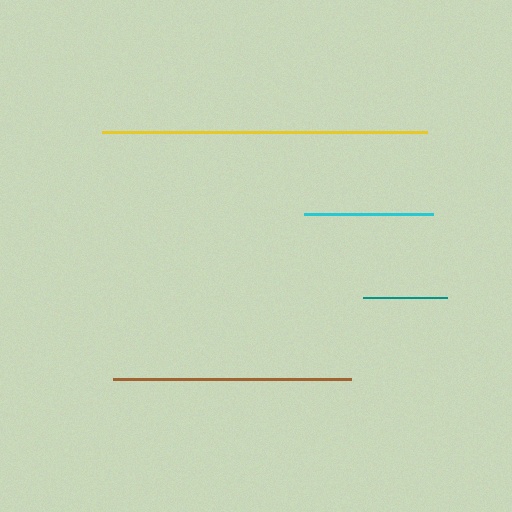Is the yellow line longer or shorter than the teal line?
The yellow line is longer than the teal line.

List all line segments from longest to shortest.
From longest to shortest: yellow, brown, cyan, teal.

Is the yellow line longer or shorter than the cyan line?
The yellow line is longer than the cyan line.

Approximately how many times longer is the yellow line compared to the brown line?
The yellow line is approximately 1.4 times the length of the brown line.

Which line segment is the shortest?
The teal line is the shortest at approximately 83 pixels.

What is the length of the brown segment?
The brown segment is approximately 238 pixels long.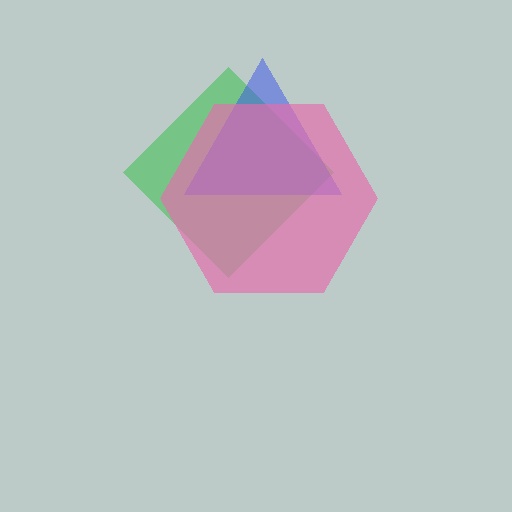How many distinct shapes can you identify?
There are 3 distinct shapes: a green diamond, a blue triangle, a pink hexagon.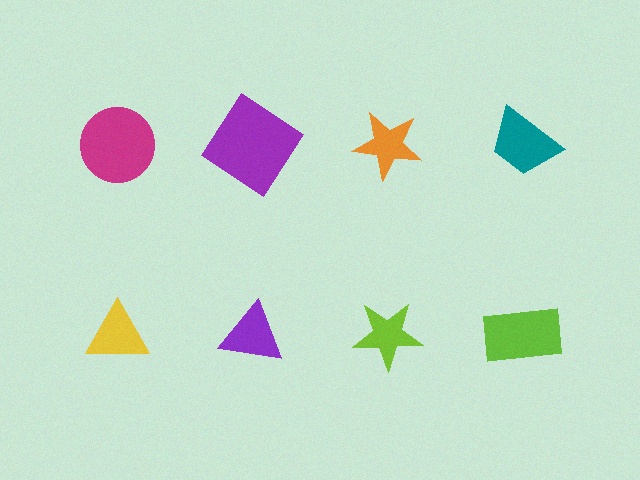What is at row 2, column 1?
A yellow triangle.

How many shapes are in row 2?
4 shapes.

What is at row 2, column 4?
A lime rectangle.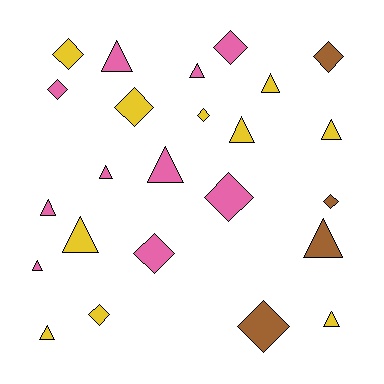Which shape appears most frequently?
Triangle, with 13 objects.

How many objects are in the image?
There are 24 objects.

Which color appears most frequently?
Pink, with 10 objects.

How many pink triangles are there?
There are 6 pink triangles.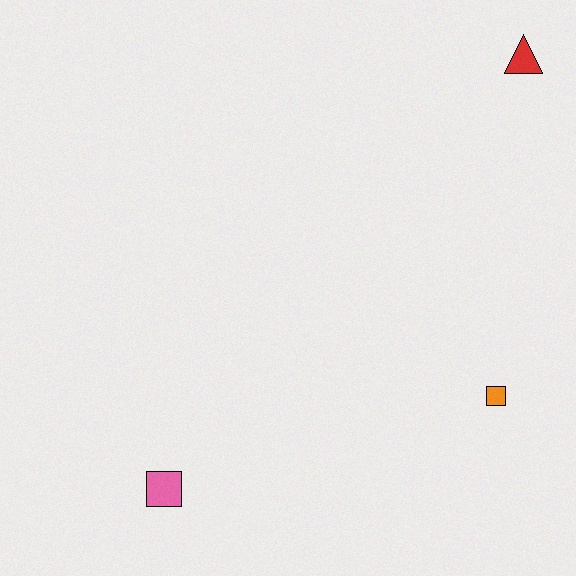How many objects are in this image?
There are 3 objects.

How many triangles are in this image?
There is 1 triangle.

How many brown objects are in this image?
There are no brown objects.